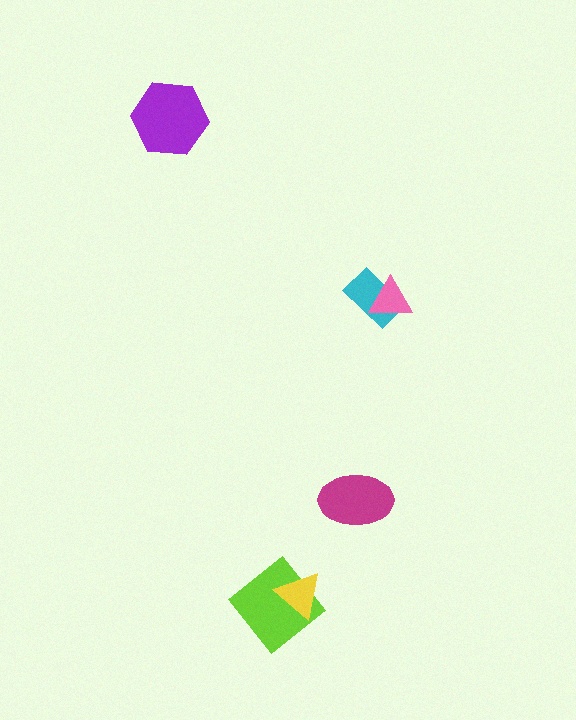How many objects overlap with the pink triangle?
1 object overlaps with the pink triangle.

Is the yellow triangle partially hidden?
No, no other shape covers it.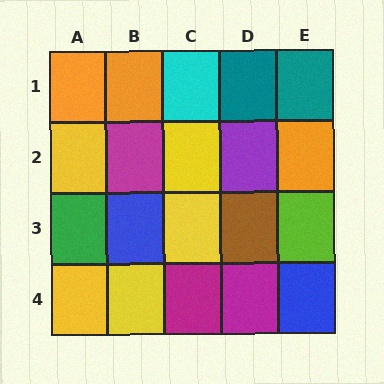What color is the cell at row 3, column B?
Blue.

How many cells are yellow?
5 cells are yellow.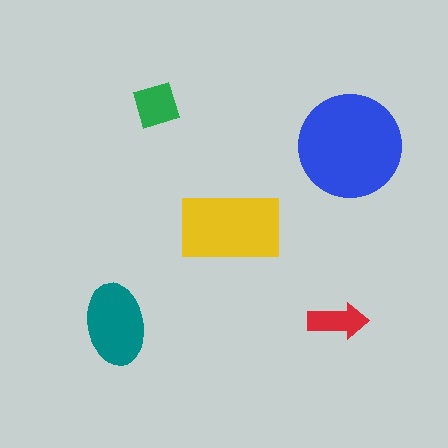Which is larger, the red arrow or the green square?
The green square.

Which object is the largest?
The blue circle.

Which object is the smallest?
The red arrow.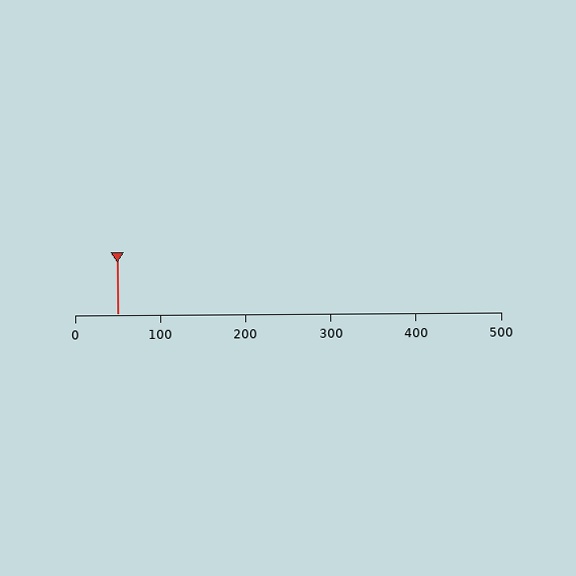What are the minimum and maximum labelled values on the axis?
The axis runs from 0 to 500.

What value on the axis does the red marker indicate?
The marker indicates approximately 50.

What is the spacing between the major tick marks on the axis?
The major ticks are spaced 100 apart.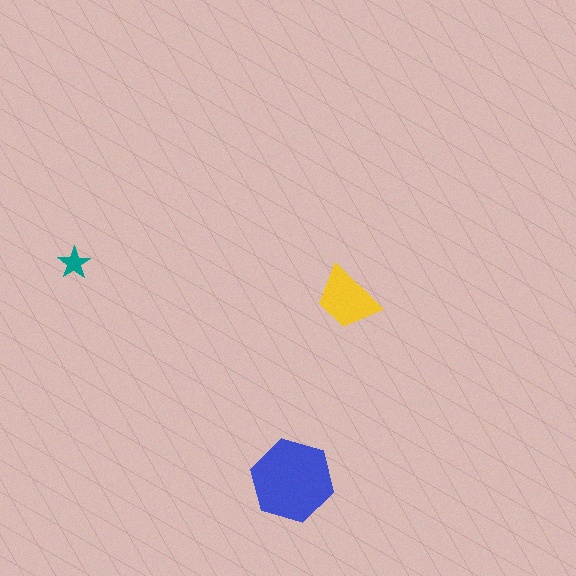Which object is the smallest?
The teal star.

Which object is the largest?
The blue hexagon.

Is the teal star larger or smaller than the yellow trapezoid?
Smaller.